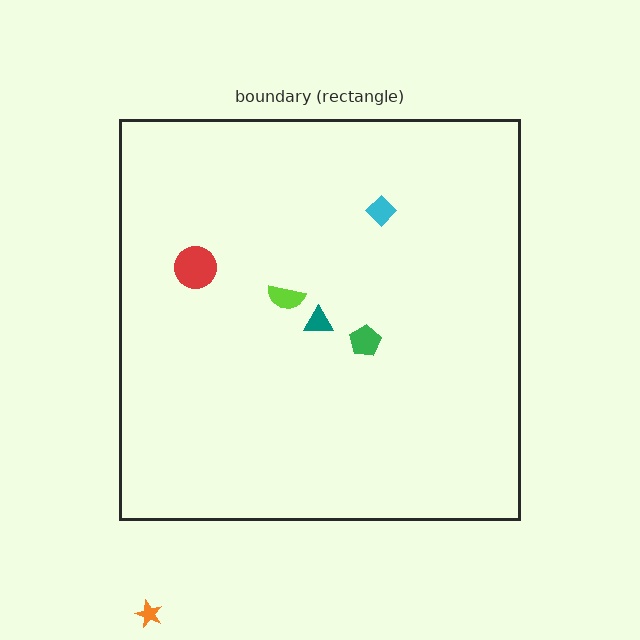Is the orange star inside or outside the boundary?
Outside.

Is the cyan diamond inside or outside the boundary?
Inside.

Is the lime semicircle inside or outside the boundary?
Inside.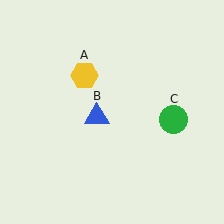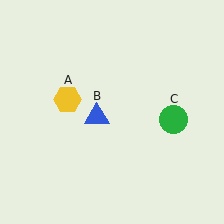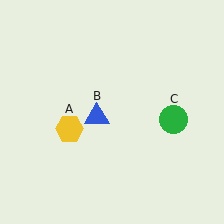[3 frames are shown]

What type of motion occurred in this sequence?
The yellow hexagon (object A) rotated counterclockwise around the center of the scene.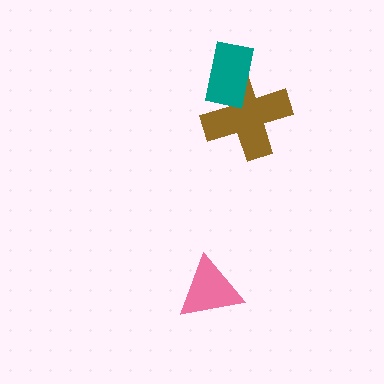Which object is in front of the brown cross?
The teal rectangle is in front of the brown cross.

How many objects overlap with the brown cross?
1 object overlaps with the brown cross.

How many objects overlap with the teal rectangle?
1 object overlaps with the teal rectangle.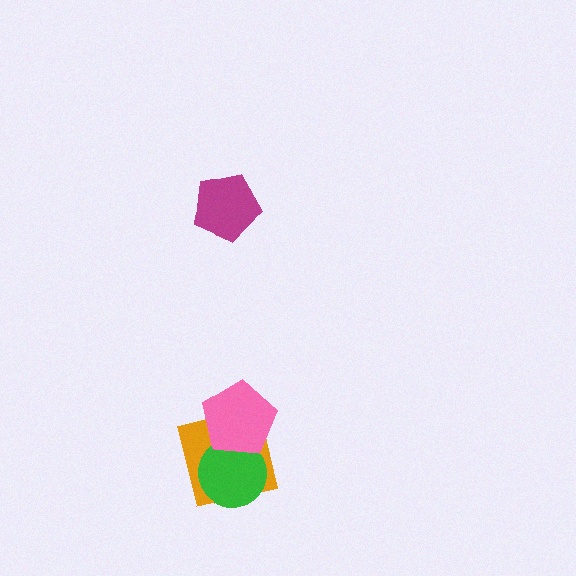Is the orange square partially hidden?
Yes, it is partially covered by another shape.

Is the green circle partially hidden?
Yes, it is partially covered by another shape.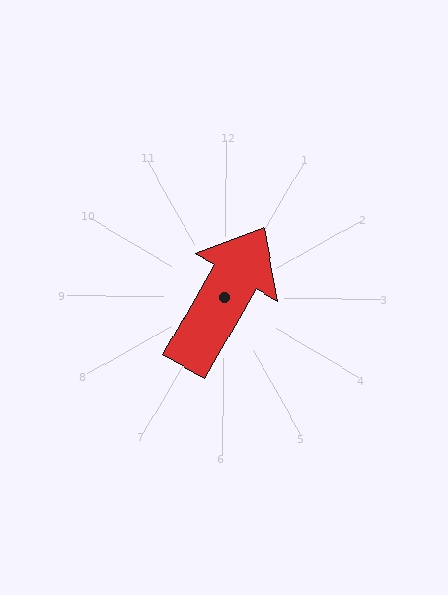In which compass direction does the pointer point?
Northeast.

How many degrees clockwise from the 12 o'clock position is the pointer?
Approximately 29 degrees.